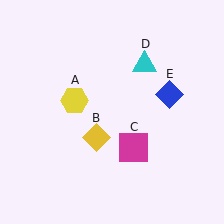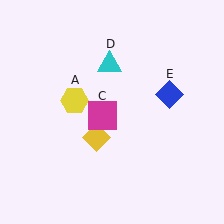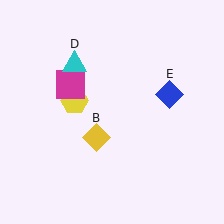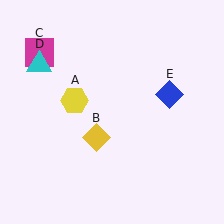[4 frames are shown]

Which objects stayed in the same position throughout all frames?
Yellow hexagon (object A) and yellow diamond (object B) and blue diamond (object E) remained stationary.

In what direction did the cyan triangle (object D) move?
The cyan triangle (object D) moved left.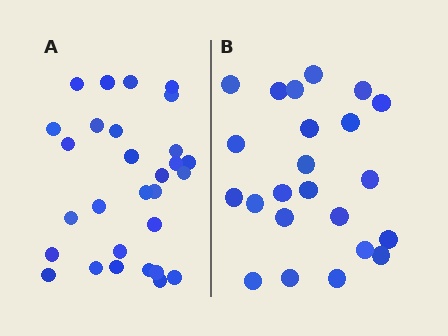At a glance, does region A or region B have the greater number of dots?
Region A (the left region) has more dots.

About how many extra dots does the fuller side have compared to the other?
Region A has about 6 more dots than region B.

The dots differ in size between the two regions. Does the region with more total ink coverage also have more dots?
No. Region B has more total ink coverage because its dots are larger, but region A actually contains more individual dots. Total area can be misleading — the number of items is what matters here.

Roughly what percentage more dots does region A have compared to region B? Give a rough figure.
About 25% more.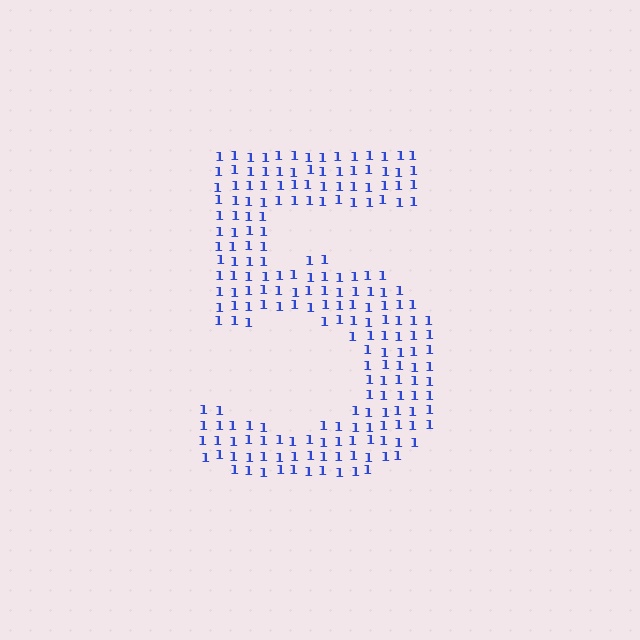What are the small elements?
The small elements are digit 1's.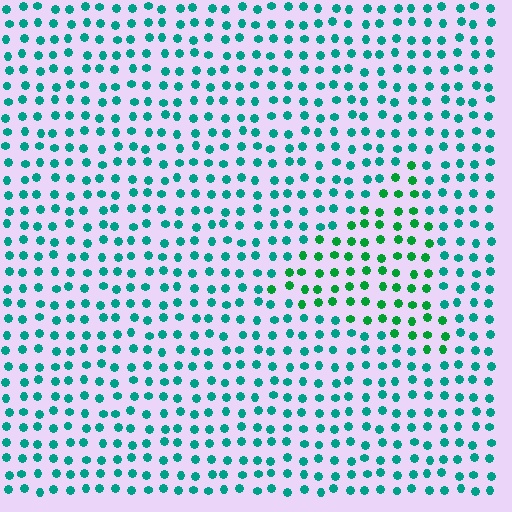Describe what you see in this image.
The image is filled with small teal elements in a uniform arrangement. A triangle-shaped region is visible where the elements are tinted to a slightly different hue, forming a subtle color boundary.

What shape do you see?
I see a triangle.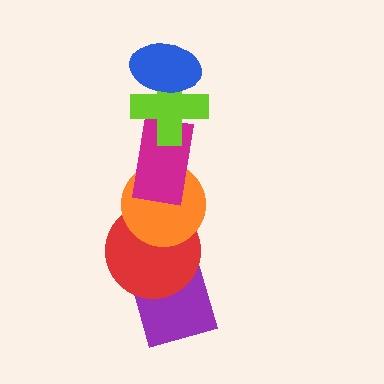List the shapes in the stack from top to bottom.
From top to bottom: the blue ellipse, the lime cross, the magenta rectangle, the orange circle, the red circle, the purple diamond.